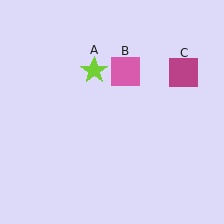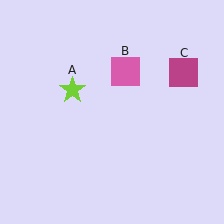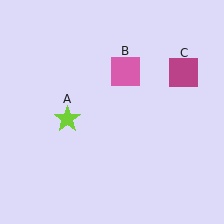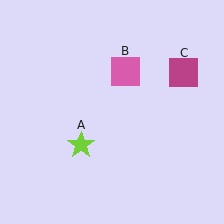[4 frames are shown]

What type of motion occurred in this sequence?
The lime star (object A) rotated counterclockwise around the center of the scene.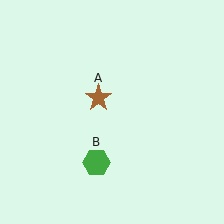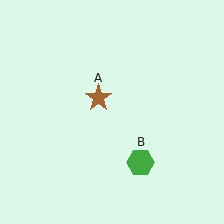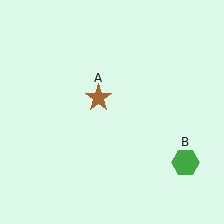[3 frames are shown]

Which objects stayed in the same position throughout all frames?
Brown star (object A) remained stationary.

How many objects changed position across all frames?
1 object changed position: green hexagon (object B).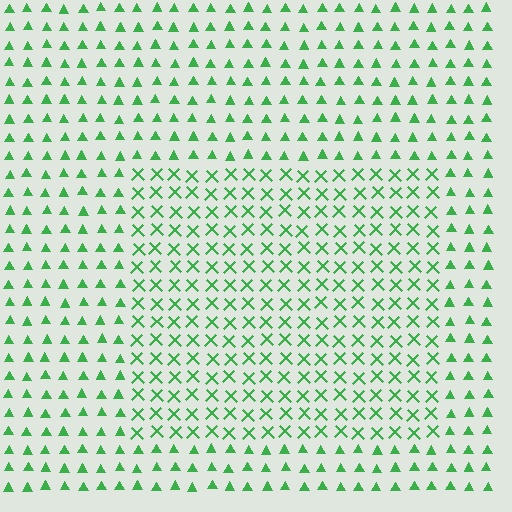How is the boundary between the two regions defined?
The boundary is defined by a change in element shape: X marks inside vs. triangles outside. All elements share the same color and spacing.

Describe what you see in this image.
The image is filled with small green elements arranged in a uniform grid. A rectangle-shaped region contains X marks, while the surrounding area contains triangles. The boundary is defined purely by the change in element shape.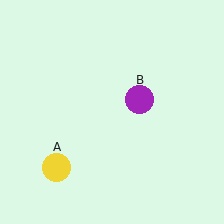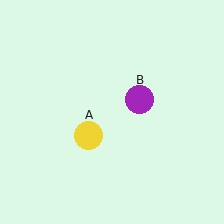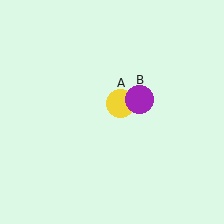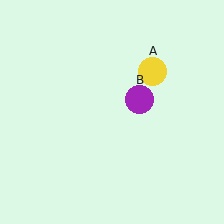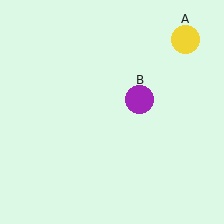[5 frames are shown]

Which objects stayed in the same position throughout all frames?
Purple circle (object B) remained stationary.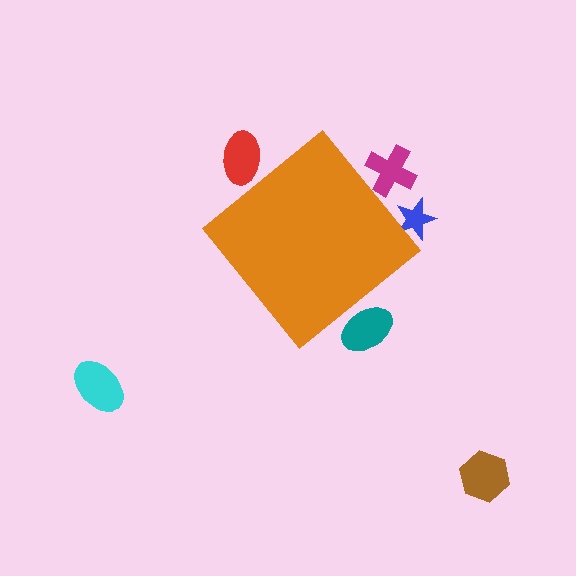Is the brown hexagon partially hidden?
No, the brown hexagon is fully visible.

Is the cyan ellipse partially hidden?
No, the cyan ellipse is fully visible.